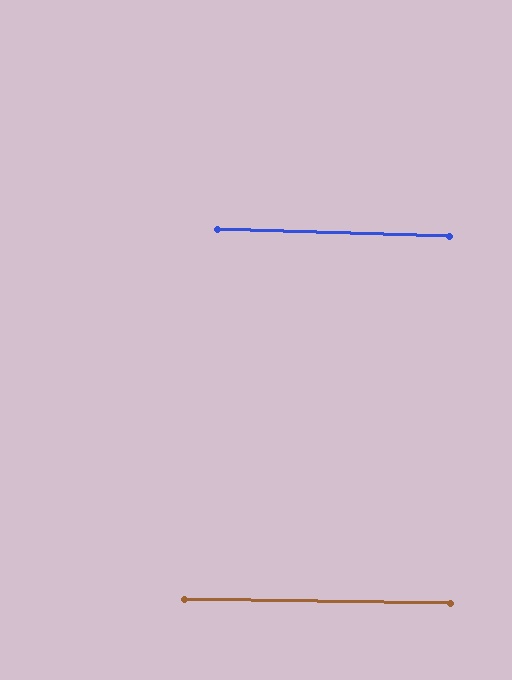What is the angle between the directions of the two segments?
Approximately 1 degree.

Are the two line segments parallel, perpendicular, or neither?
Parallel — their directions differ by only 1.0°.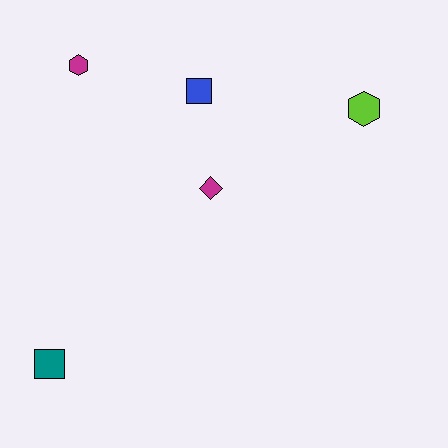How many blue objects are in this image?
There is 1 blue object.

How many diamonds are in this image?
There is 1 diamond.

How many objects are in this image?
There are 5 objects.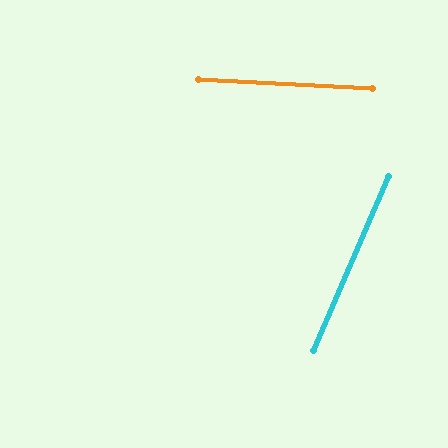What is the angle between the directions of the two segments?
Approximately 69 degrees.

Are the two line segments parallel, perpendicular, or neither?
Neither parallel nor perpendicular — they differ by about 69°.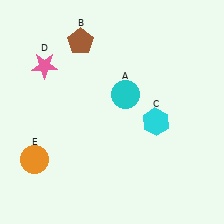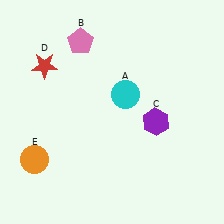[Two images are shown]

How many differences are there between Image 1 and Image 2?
There are 3 differences between the two images.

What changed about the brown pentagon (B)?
In Image 1, B is brown. In Image 2, it changed to pink.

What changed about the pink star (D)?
In Image 1, D is pink. In Image 2, it changed to red.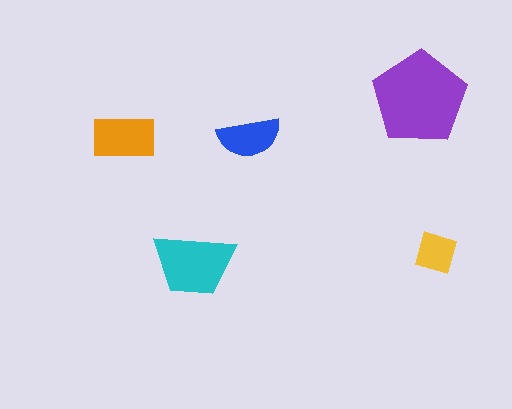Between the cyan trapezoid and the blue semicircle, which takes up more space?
The cyan trapezoid.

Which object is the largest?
The purple pentagon.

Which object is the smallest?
The yellow diamond.